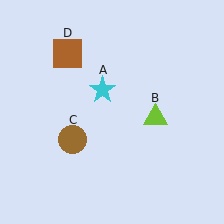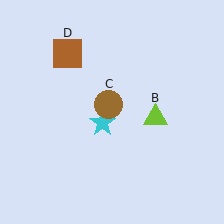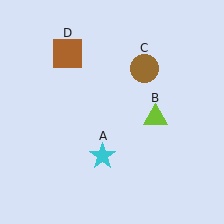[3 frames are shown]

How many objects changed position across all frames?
2 objects changed position: cyan star (object A), brown circle (object C).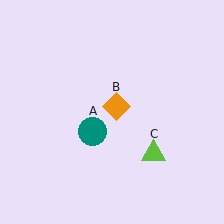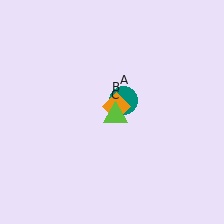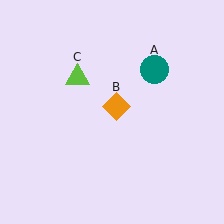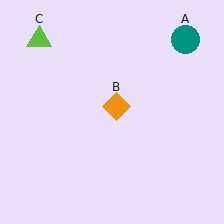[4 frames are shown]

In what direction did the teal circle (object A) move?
The teal circle (object A) moved up and to the right.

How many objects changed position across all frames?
2 objects changed position: teal circle (object A), lime triangle (object C).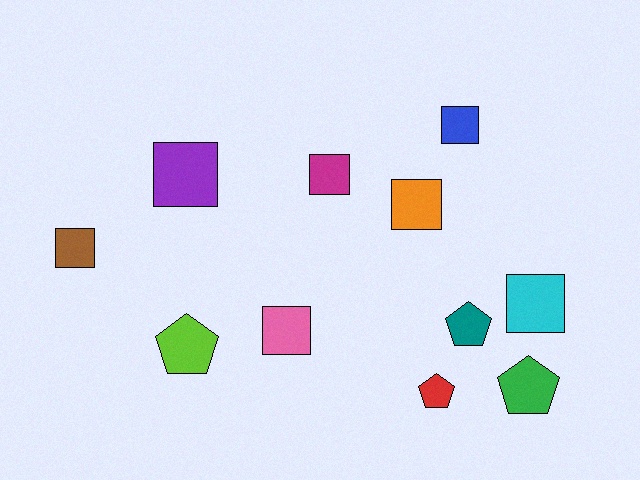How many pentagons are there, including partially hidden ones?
There are 4 pentagons.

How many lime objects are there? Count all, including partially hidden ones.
There is 1 lime object.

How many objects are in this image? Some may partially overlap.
There are 11 objects.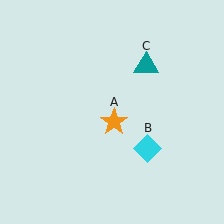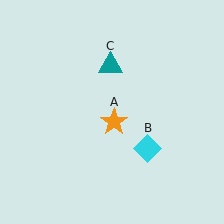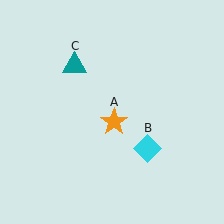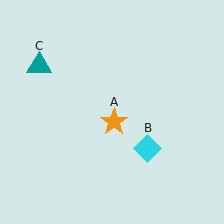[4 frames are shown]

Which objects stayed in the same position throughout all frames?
Orange star (object A) and cyan diamond (object B) remained stationary.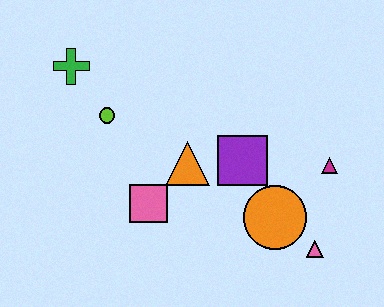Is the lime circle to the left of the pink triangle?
Yes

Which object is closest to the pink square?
The orange triangle is closest to the pink square.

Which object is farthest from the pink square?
The magenta triangle is farthest from the pink square.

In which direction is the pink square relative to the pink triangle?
The pink square is to the left of the pink triangle.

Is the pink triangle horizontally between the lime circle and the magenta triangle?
Yes